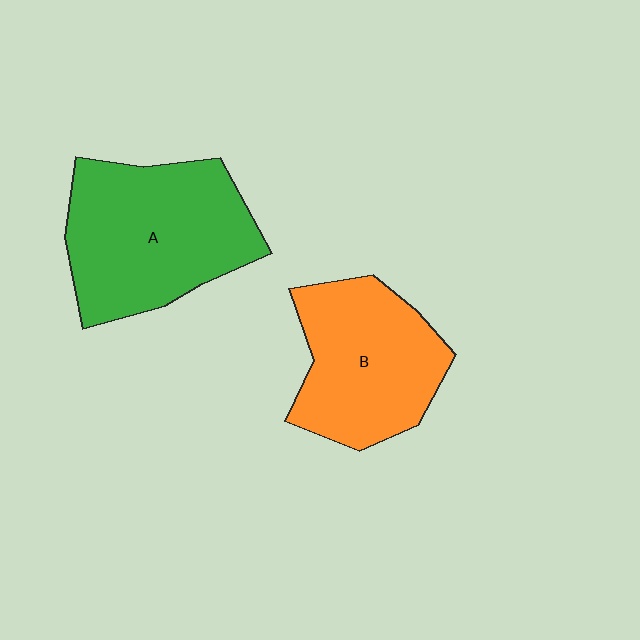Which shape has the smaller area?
Shape B (orange).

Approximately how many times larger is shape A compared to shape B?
Approximately 1.2 times.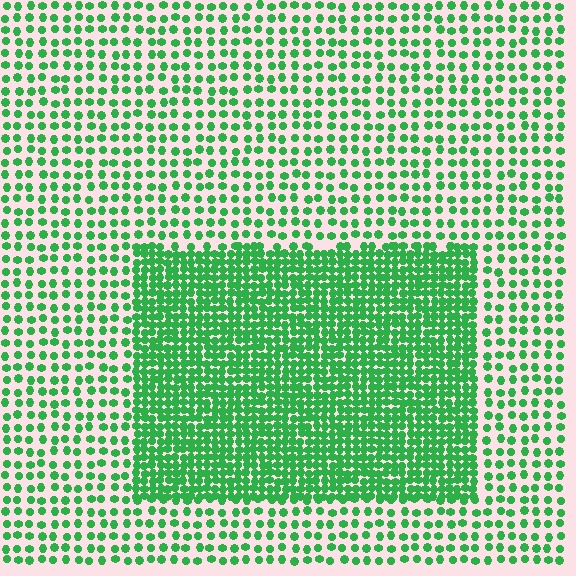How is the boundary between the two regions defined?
The boundary is defined by a change in element density (approximately 2.4x ratio). All elements are the same color, size, and shape.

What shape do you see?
I see a rectangle.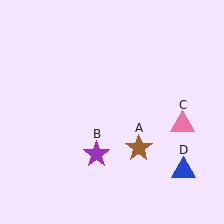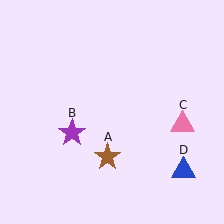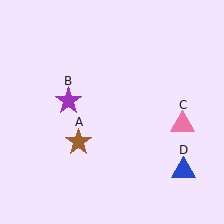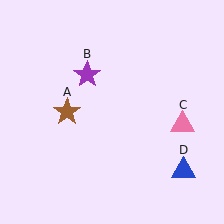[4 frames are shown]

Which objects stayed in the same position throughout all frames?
Pink triangle (object C) and blue triangle (object D) remained stationary.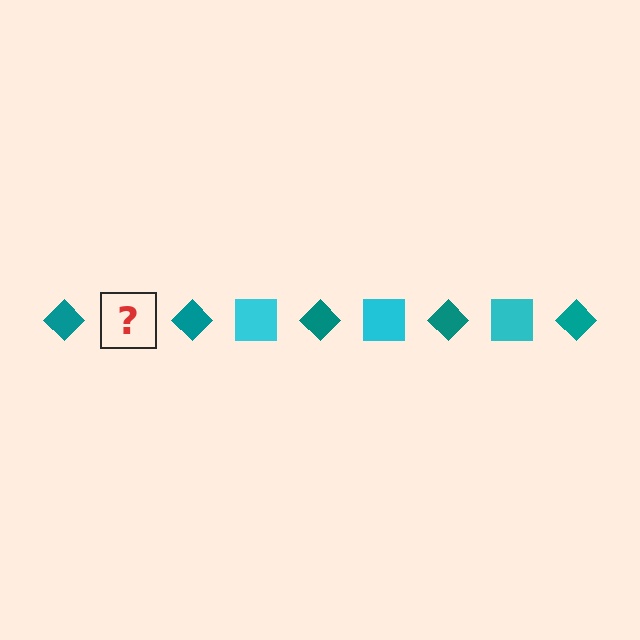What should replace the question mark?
The question mark should be replaced with a cyan square.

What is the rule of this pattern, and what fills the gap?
The rule is that the pattern alternates between teal diamond and cyan square. The gap should be filled with a cyan square.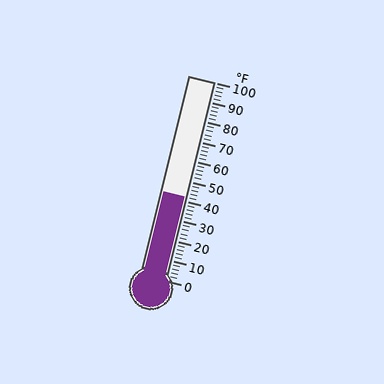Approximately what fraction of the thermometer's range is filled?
The thermometer is filled to approximately 40% of its range.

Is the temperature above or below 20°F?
The temperature is above 20°F.